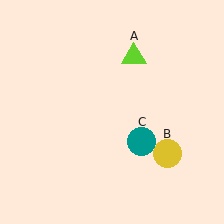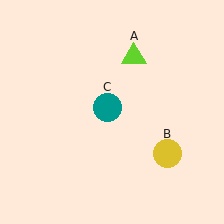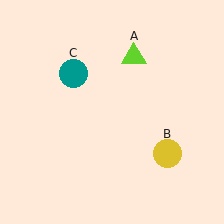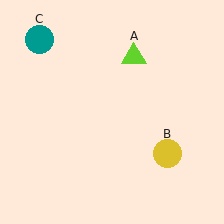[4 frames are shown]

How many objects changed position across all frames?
1 object changed position: teal circle (object C).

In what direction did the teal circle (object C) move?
The teal circle (object C) moved up and to the left.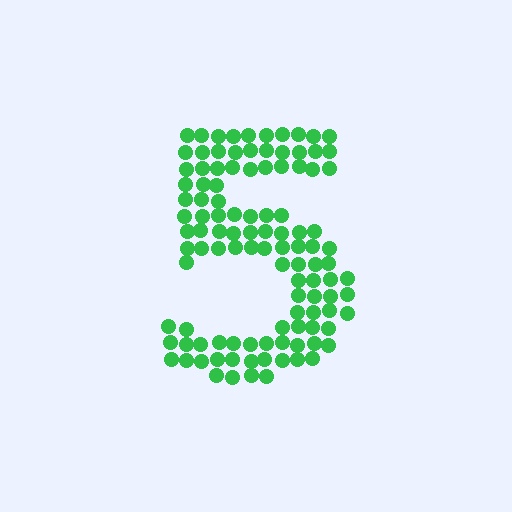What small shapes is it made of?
It is made of small circles.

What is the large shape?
The large shape is the digit 5.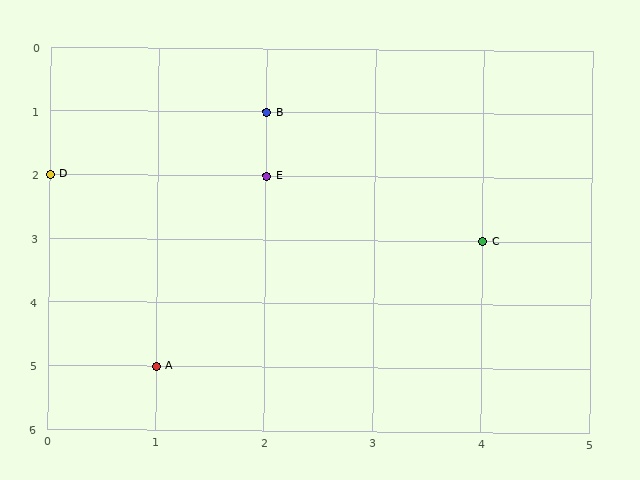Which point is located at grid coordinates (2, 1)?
Point B is at (2, 1).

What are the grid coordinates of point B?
Point B is at grid coordinates (2, 1).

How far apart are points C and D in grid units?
Points C and D are 4 columns and 1 row apart (about 4.1 grid units diagonally).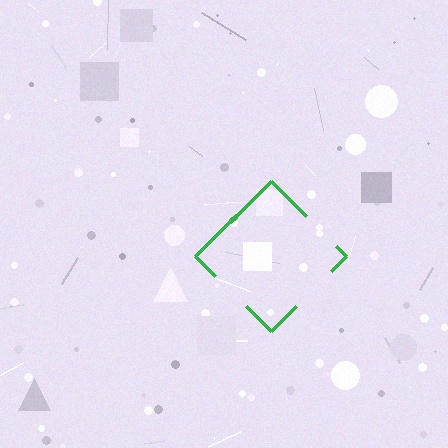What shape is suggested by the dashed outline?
The dashed outline suggests a diamond.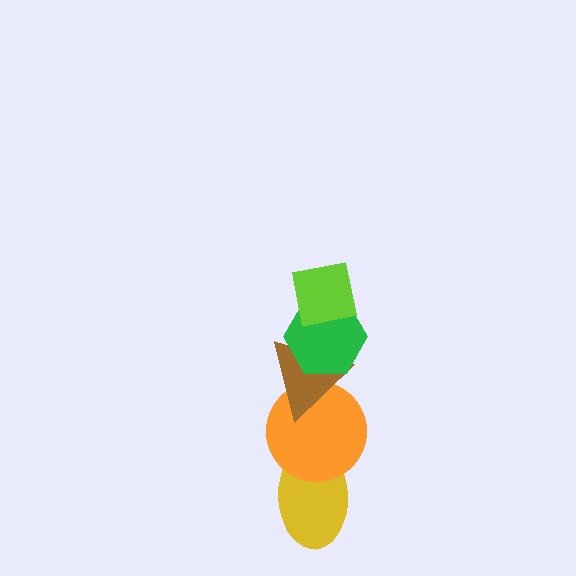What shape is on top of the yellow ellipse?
The orange circle is on top of the yellow ellipse.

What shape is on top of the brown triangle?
The green hexagon is on top of the brown triangle.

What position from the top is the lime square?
The lime square is 1st from the top.